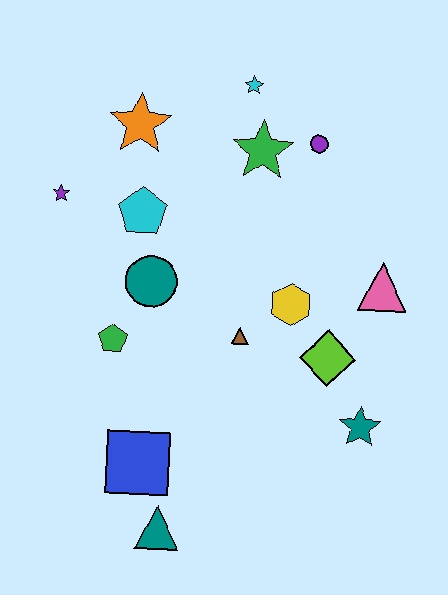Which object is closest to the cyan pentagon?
The teal circle is closest to the cyan pentagon.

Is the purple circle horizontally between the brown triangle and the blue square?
No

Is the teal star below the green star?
Yes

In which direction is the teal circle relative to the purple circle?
The teal circle is to the left of the purple circle.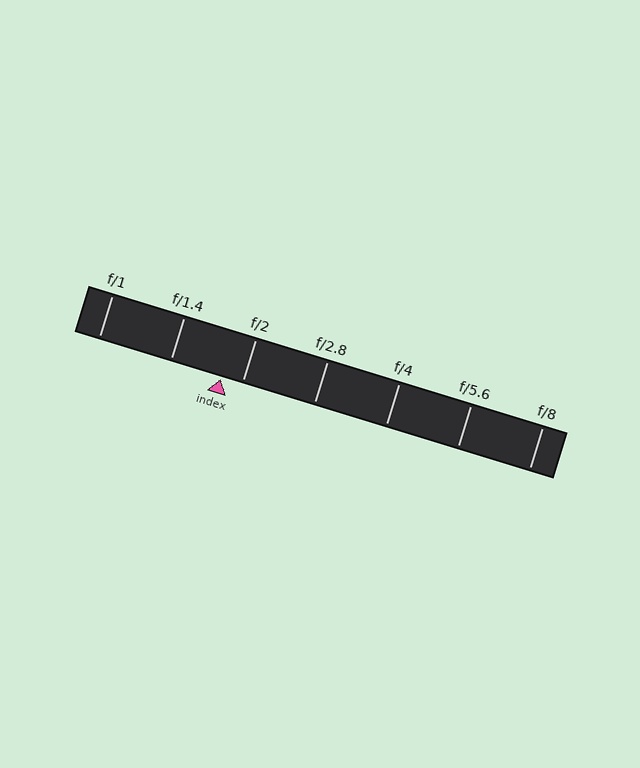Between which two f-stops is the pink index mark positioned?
The index mark is between f/1.4 and f/2.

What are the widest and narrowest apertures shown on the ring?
The widest aperture shown is f/1 and the narrowest is f/8.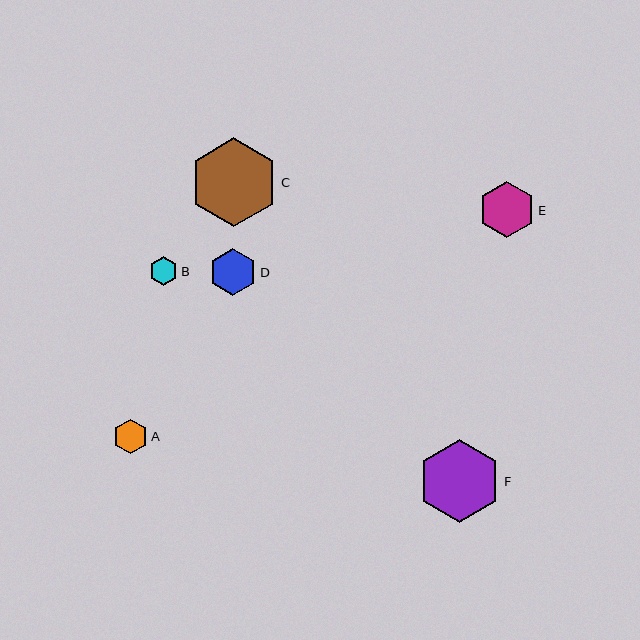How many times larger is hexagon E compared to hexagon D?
Hexagon E is approximately 1.2 times the size of hexagon D.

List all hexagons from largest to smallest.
From largest to smallest: C, F, E, D, A, B.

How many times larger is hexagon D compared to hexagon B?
Hexagon D is approximately 1.6 times the size of hexagon B.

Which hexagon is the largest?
Hexagon C is the largest with a size of approximately 89 pixels.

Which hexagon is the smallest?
Hexagon B is the smallest with a size of approximately 29 pixels.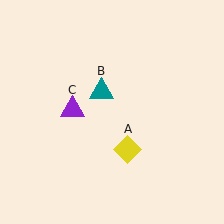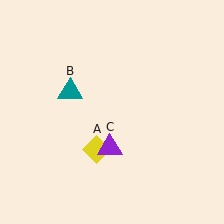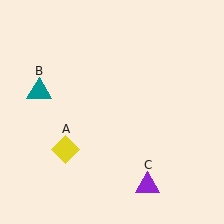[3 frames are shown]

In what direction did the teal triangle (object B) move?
The teal triangle (object B) moved left.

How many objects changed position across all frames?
3 objects changed position: yellow diamond (object A), teal triangle (object B), purple triangle (object C).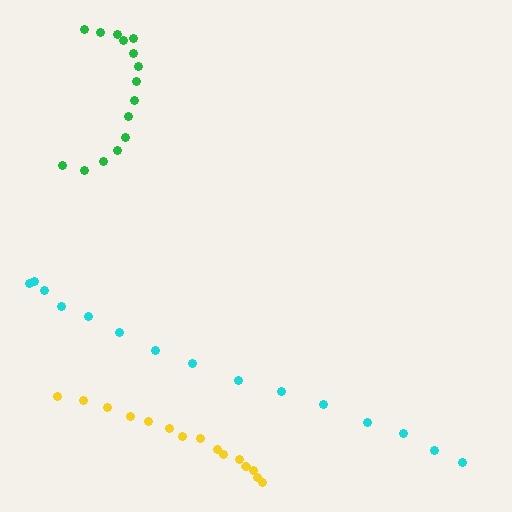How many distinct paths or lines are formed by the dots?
There are 3 distinct paths.